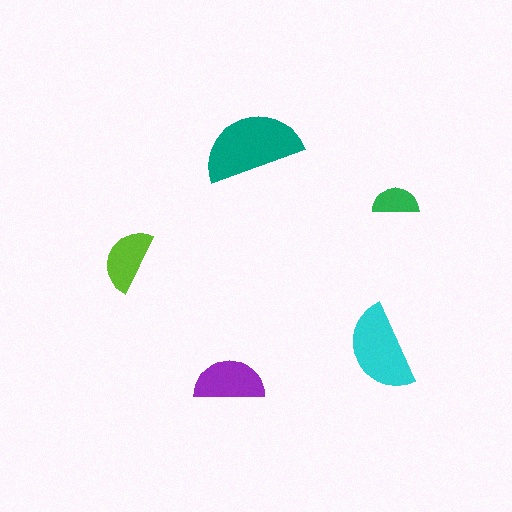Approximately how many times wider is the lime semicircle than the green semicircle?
About 1.5 times wider.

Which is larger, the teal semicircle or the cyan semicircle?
The teal one.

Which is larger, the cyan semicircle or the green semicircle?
The cyan one.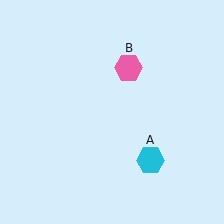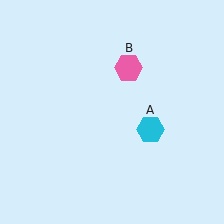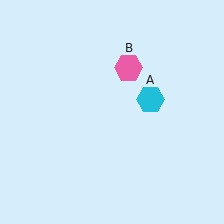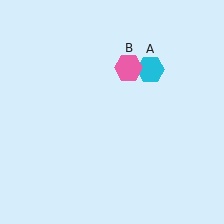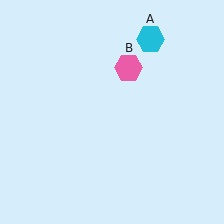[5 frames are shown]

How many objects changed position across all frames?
1 object changed position: cyan hexagon (object A).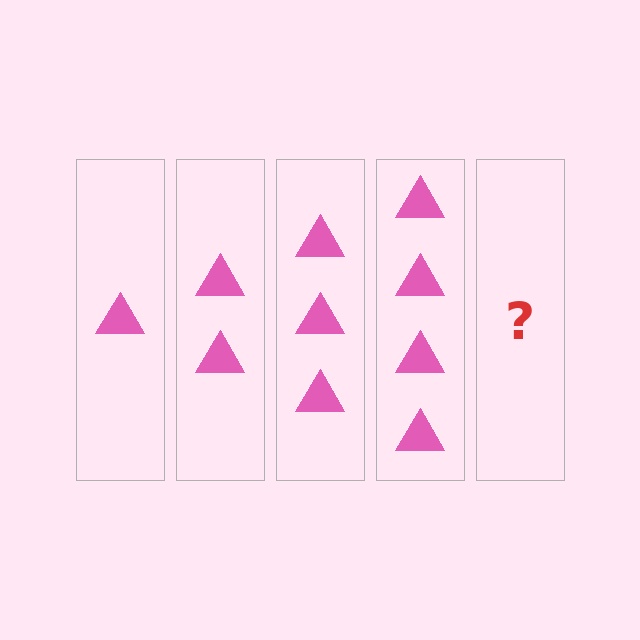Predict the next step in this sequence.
The next step is 5 triangles.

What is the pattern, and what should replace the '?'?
The pattern is that each step adds one more triangle. The '?' should be 5 triangles.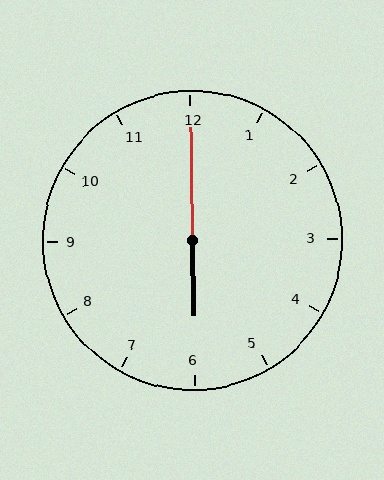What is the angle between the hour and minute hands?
Approximately 180 degrees.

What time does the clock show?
6:00.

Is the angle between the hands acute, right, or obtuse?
It is obtuse.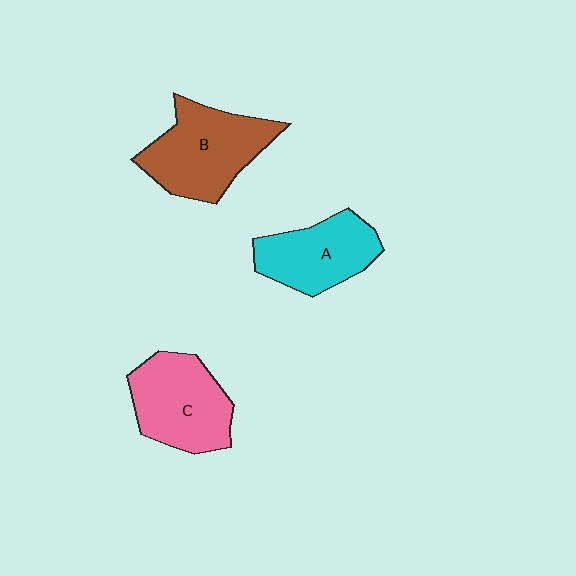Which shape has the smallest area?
Shape A (cyan).